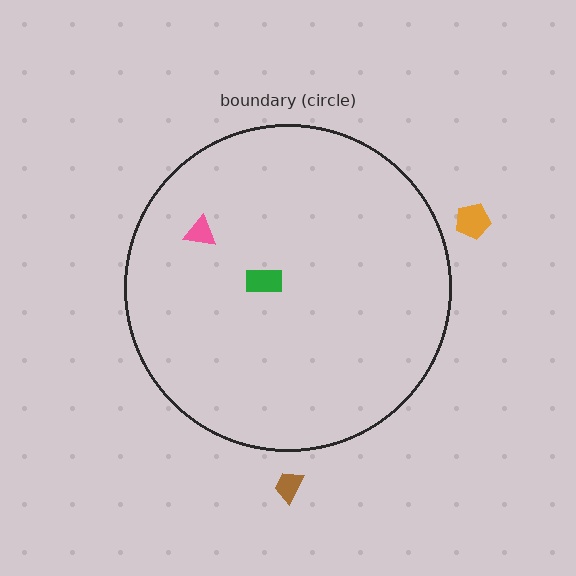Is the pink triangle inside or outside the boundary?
Inside.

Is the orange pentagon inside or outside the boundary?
Outside.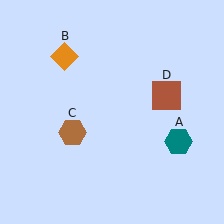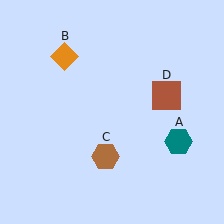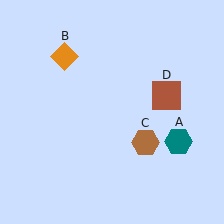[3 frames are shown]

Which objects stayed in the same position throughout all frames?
Teal hexagon (object A) and orange diamond (object B) and brown square (object D) remained stationary.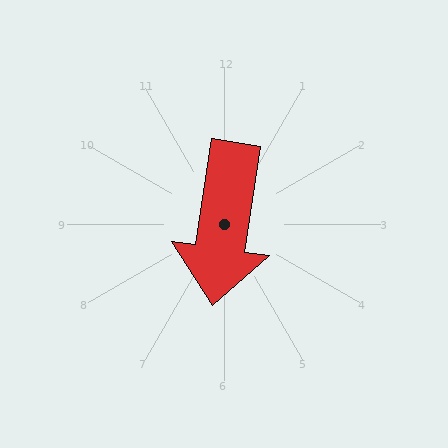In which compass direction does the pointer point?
South.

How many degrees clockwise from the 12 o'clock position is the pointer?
Approximately 188 degrees.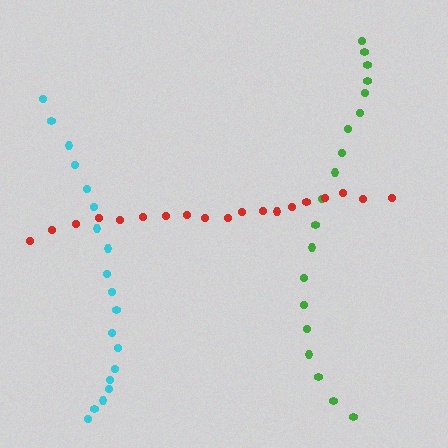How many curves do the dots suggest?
There are 3 distinct paths.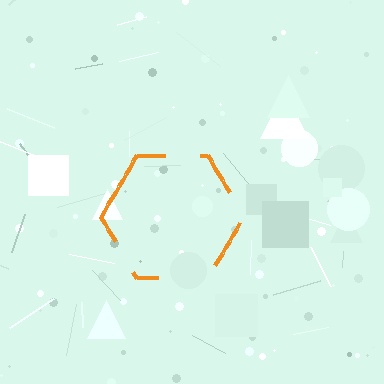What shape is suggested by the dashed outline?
The dashed outline suggests a hexagon.